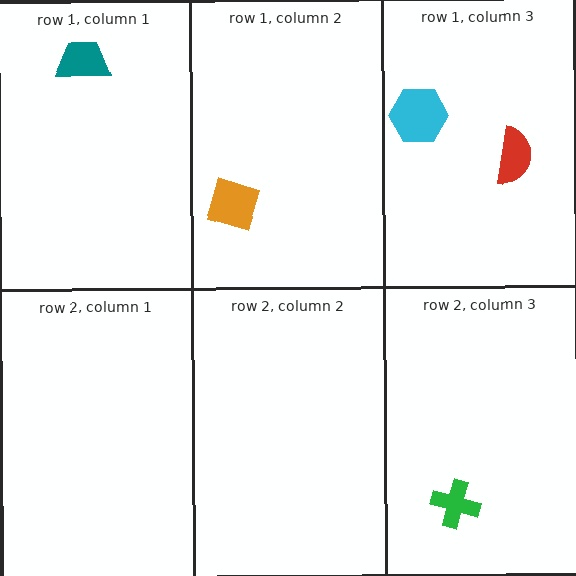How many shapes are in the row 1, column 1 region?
1.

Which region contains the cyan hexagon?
The row 1, column 3 region.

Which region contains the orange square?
The row 1, column 2 region.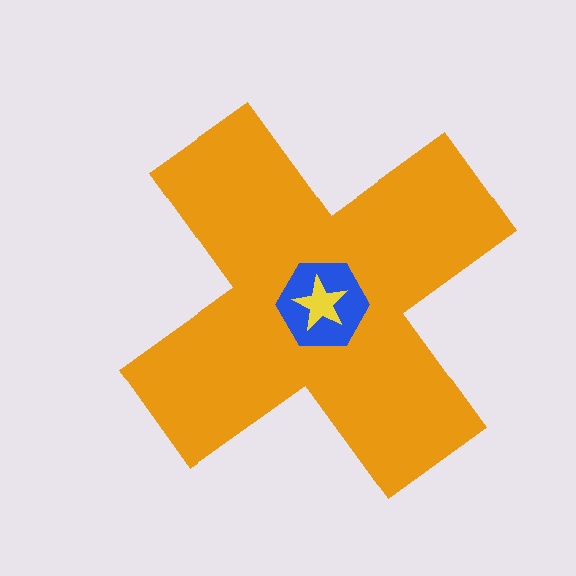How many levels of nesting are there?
3.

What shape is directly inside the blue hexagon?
The yellow star.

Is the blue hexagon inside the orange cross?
Yes.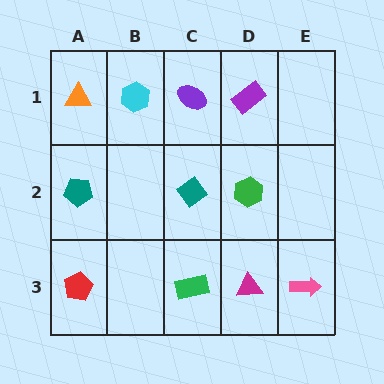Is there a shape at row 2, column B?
No, that cell is empty.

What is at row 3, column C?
A green rectangle.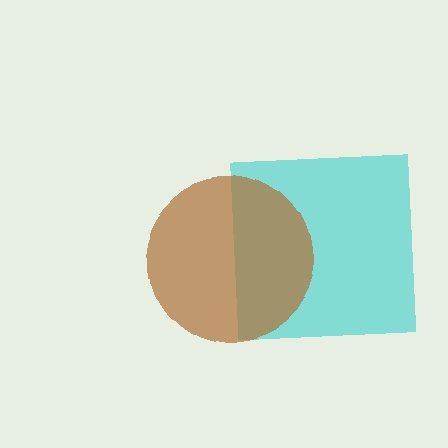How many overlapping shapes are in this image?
There are 2 overlapping shapes in the image.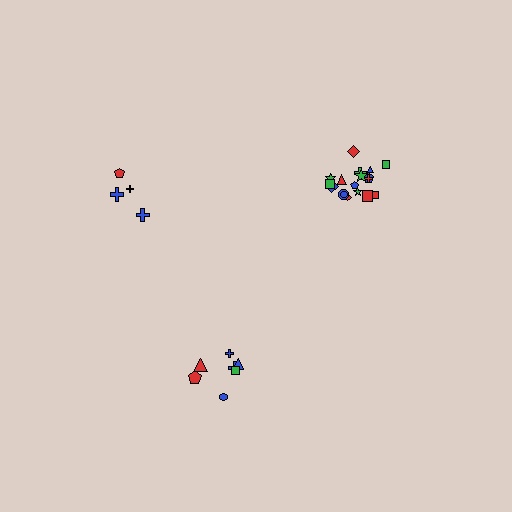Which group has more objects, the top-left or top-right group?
The top-right group.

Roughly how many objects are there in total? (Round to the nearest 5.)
Roughly 30 objects in total.